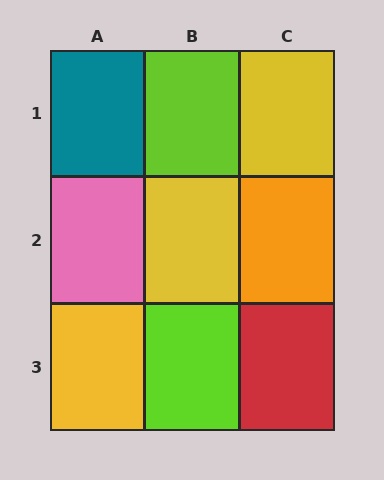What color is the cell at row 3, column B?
Lime.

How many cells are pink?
1 cell is pink.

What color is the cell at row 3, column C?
Red.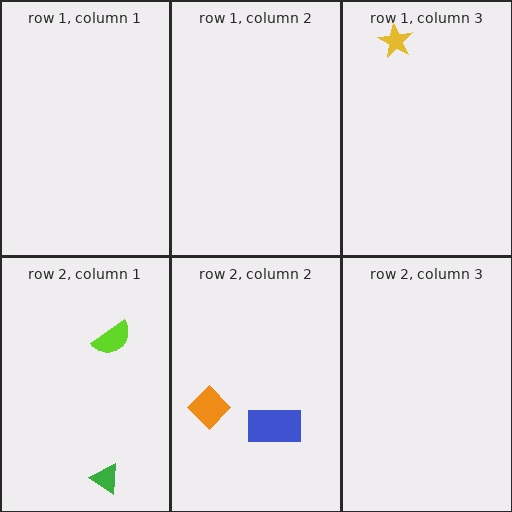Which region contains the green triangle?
The row 2, column 1 region.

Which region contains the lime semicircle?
The row 2, column 1 region.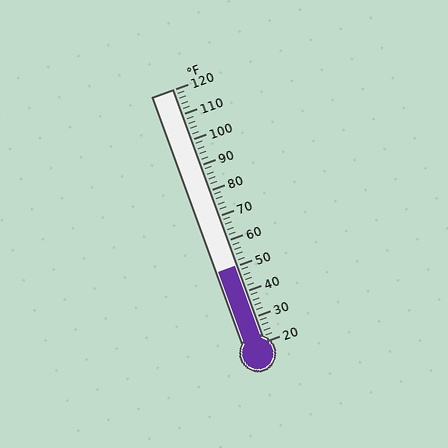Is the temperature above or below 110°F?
The temperature is below 110°F.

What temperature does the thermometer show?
The thermometer shows approximately 50°F.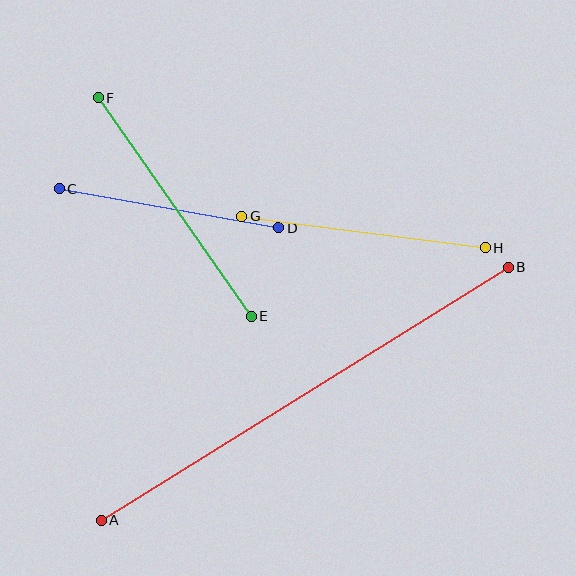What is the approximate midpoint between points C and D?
The midpoint is at approximately (169, 208) pixels.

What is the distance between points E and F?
The distance is approximately 267 pixels.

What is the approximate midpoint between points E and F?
The midpoint is at approximately (175, 207) pixels.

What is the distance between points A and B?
The distance is approximately 479 pixels.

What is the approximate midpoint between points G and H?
The midpoint is at approximately (364, 232) pixels.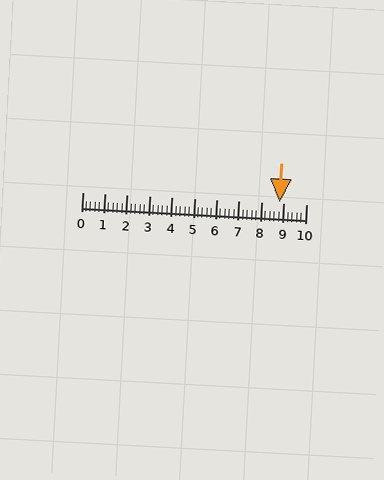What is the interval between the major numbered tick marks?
The major tick marks are spaced 1 units apart.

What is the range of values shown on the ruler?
The ruler shows values from 0 to 10.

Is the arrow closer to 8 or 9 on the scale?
The arrow is closer to 9.